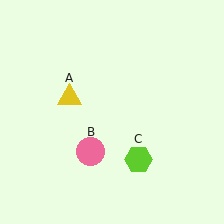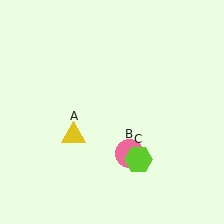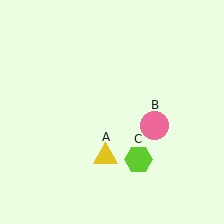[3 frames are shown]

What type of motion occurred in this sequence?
The yellow triangle (object A), pink circle (object B) rotated counterclockwise around the center of the scene.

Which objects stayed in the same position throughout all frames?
Lime hexagon (object C) remained stationary.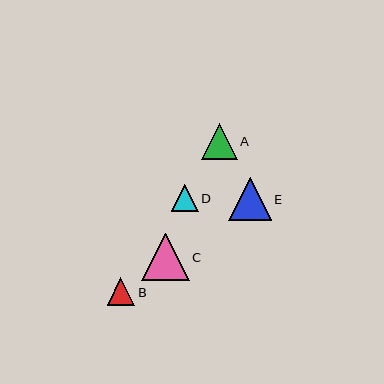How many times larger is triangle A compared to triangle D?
Triangle A is approximately 1.3 times the size of triangle D.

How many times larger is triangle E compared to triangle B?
Triangle E is approximately 1.5 times the size of triangle B.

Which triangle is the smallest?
Triangle D is the smallest with a size of approximately 27 pixels.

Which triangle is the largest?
Triangle C is the largest with a size of approximately 47 pixels.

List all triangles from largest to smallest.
From largest to smallest: C, E, A, B, D.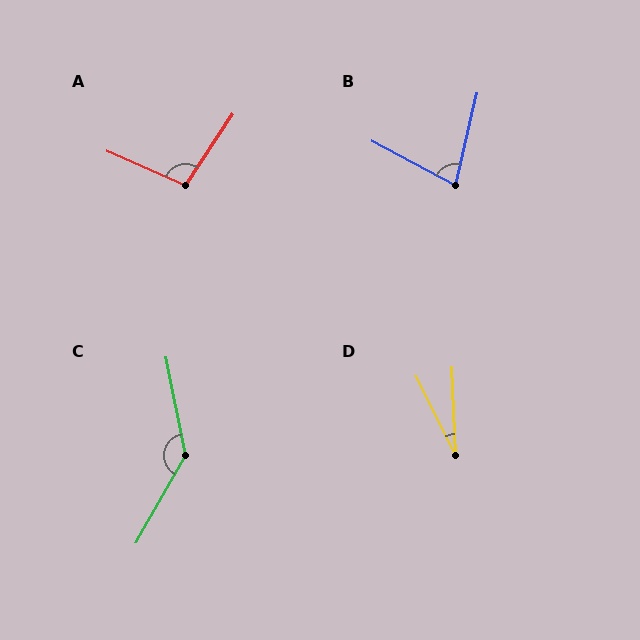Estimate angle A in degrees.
Approximately 100 degrees.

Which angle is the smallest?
D, at approximately 24 degrees.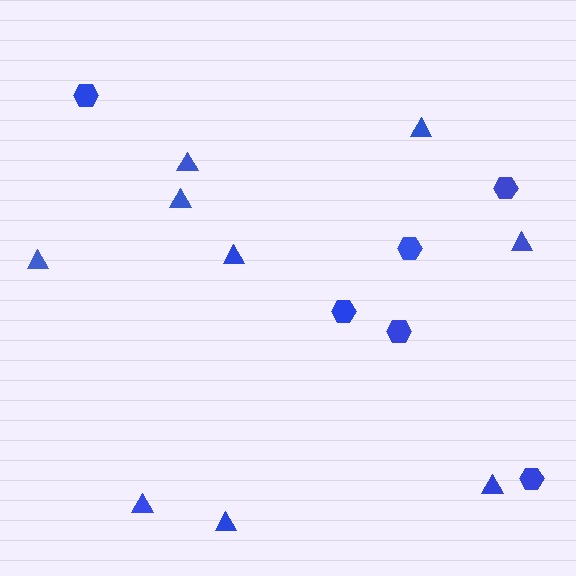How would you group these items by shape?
There are 2 groups: one group of hexagons (6) and one group of triangles (9).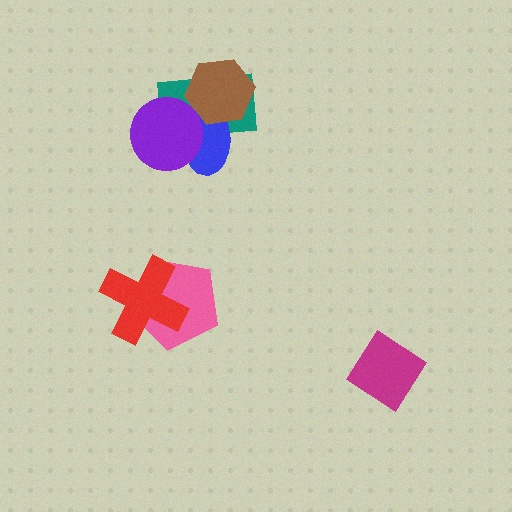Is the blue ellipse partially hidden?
Yes, it is partially covered by another shape.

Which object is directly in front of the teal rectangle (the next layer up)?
The blue ellipse is directly in front of the teal rectangle.